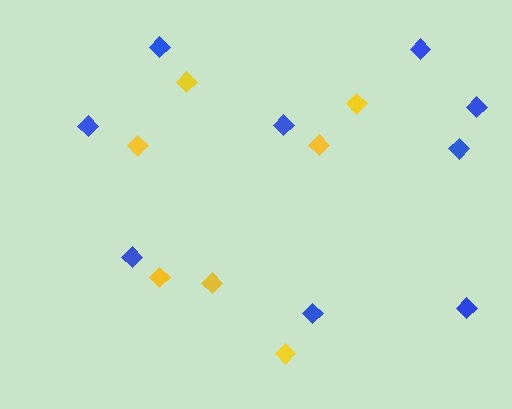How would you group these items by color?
There are 2 groups: one group of yellow diamonds (7) and one group of blue diamonds (9).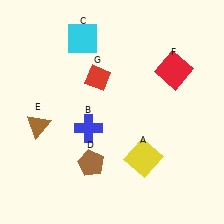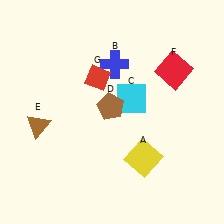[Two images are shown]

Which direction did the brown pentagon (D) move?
The brown pentagon (D) moved up.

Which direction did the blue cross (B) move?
The blue cross (B) moved up.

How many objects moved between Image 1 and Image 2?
3 objects moved between the two images.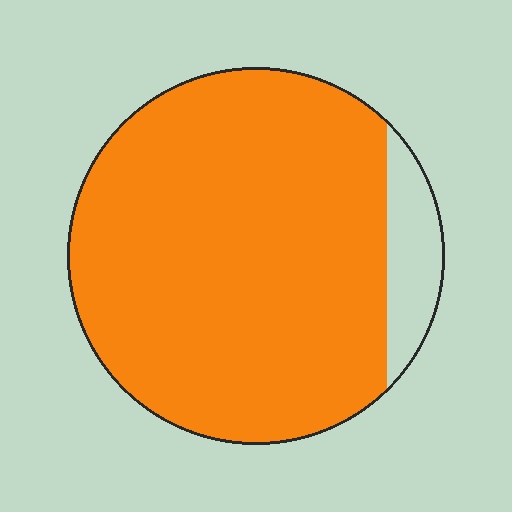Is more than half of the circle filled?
Yes.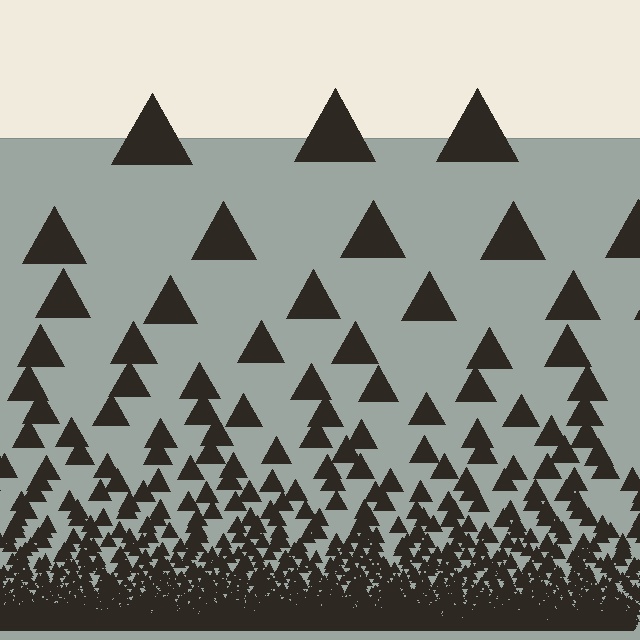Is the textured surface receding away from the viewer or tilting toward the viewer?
The surface appears to tilt toward the viewer. Texture elements get larger and sparser toward the top.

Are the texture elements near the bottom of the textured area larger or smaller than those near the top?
Smaller. The gradient is inverted — elements near the bottom are smaller and denser.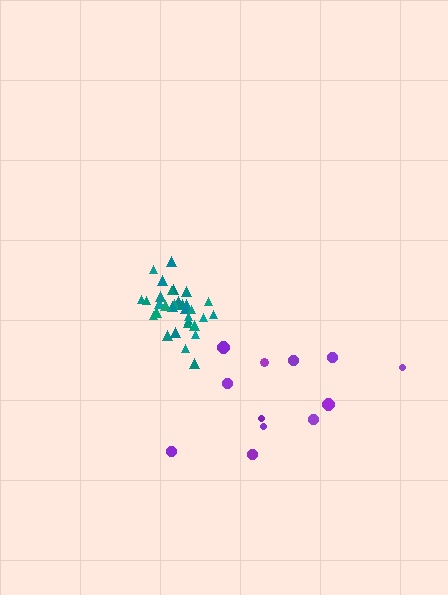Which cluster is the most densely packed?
Teal.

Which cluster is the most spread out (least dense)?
Purple.